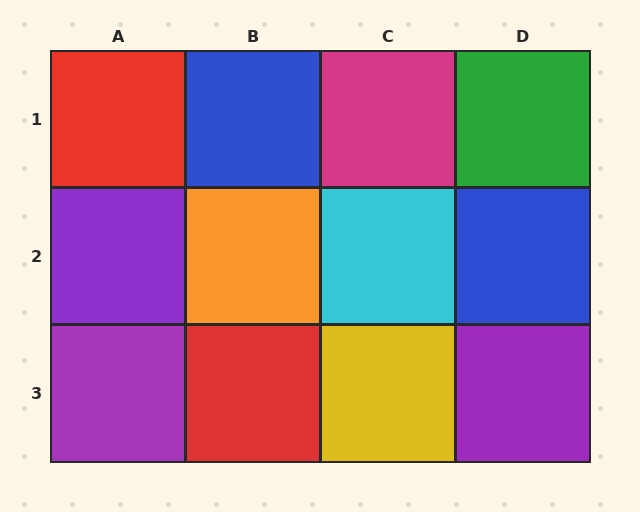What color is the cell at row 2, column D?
Blue.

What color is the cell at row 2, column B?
Orange.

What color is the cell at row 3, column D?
Purple.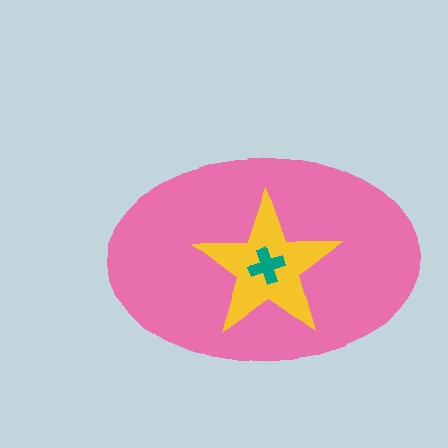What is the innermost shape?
The teal cross.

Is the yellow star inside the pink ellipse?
Yes.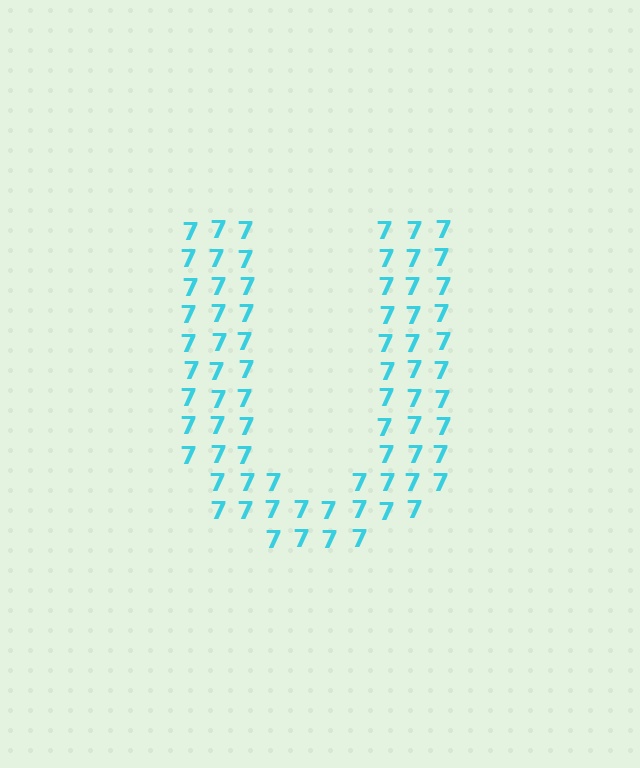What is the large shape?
The large shape is the letter U.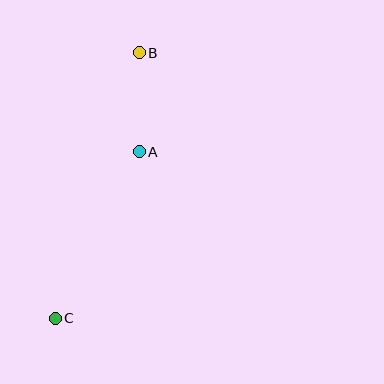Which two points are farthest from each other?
Points B and C are farthest from each other.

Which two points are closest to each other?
Points A and B are closest to each other.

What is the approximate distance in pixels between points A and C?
The distance between A and C is approximately 186 pixels.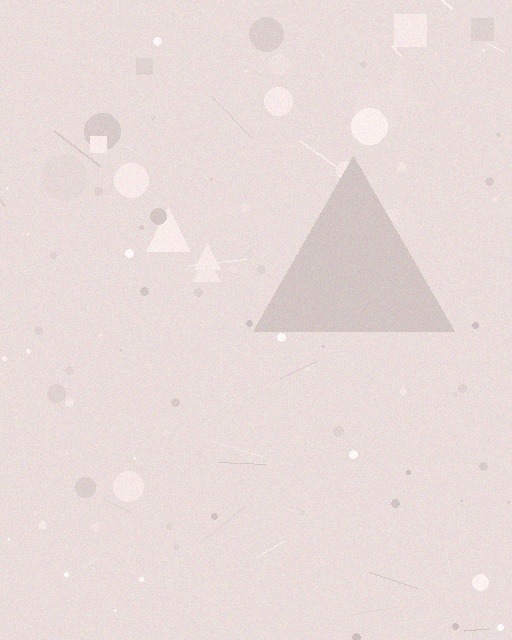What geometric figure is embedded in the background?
A triangle is embedded in the background.